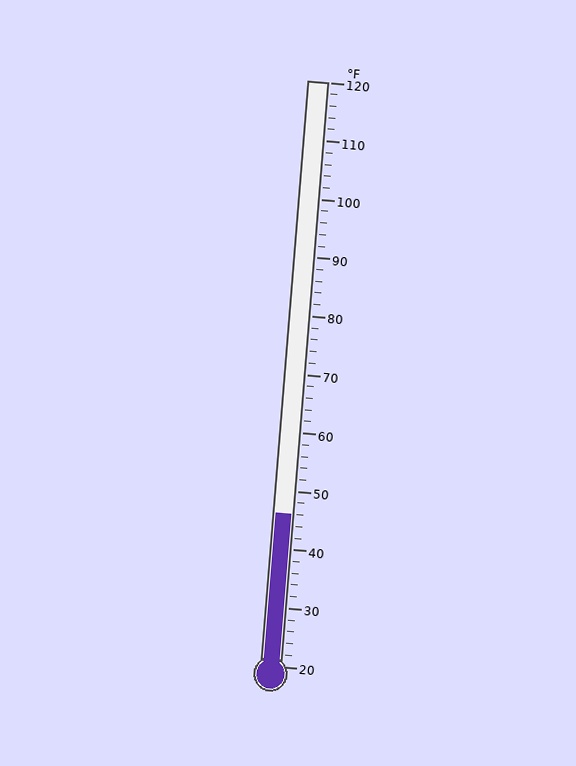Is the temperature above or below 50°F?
The temperature is below 50°F.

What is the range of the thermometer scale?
The thermometer scale ranges from 20°F to 120°F.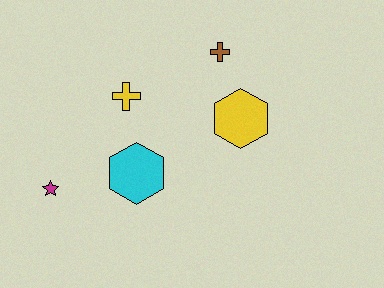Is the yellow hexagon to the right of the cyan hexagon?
Yes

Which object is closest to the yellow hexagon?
The brown cross is closest to the yellow hexagon.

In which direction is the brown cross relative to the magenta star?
The brown cross is to the right of the magenta star.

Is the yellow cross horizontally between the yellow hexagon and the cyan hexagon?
No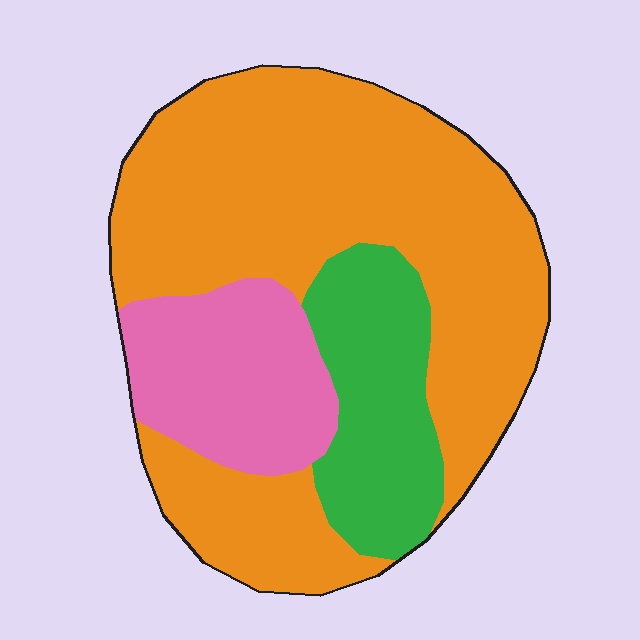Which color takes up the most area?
Orange, at roughly 65%.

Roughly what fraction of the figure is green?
Green takes up less than a quarter of the figure.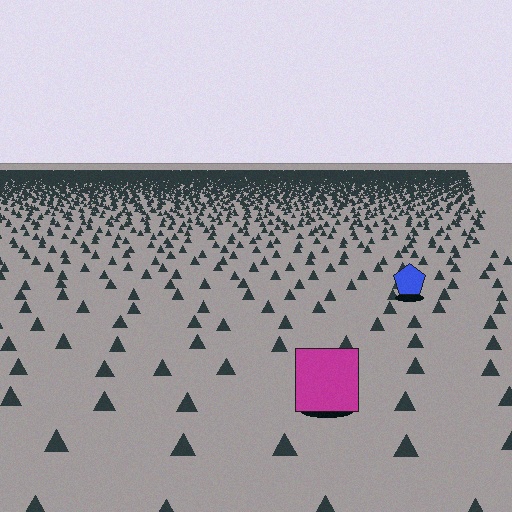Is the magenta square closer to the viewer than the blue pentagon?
Yes. The magenta square is closer — you can tell from the texture gradient: the ground texture is coarser near it.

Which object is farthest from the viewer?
The blue pentagon is farthest from the viewer. It appears smaller and the ground texture around it is denser.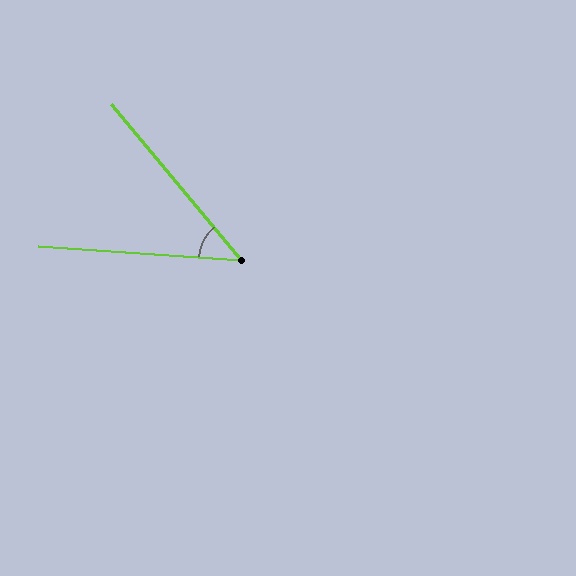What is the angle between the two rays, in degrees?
Approximately 46 degrees.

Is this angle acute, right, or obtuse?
It is acute.